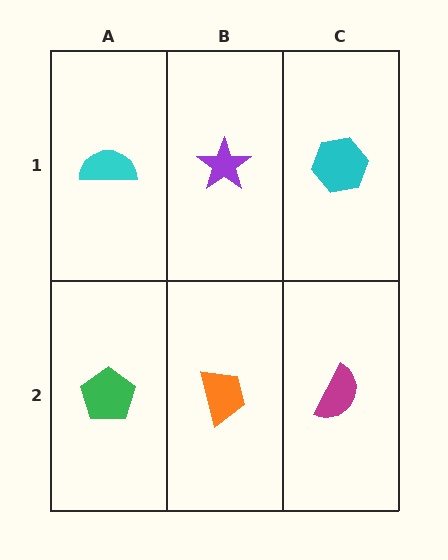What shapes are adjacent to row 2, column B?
A purple star (row 1, column B), a green pentagon (row 2, column A), a magenta semicircle (row 2, column C).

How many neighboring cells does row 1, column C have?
2.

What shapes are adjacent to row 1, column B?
An orange trapezoid (row 2, column B), a cyan semicircle (row 1, column A), a cyan hexagon (row 1, column C).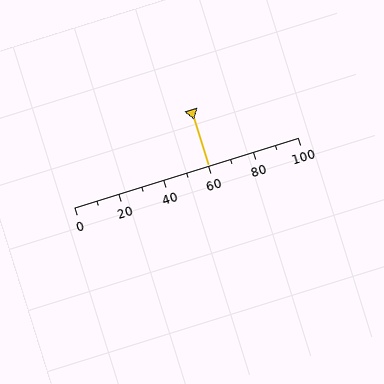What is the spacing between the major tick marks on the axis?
The major ticks are spaced 20 apart.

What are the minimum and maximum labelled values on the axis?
The axis runs from 0 to 100.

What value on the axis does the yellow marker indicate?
The marker indicates approximately 60.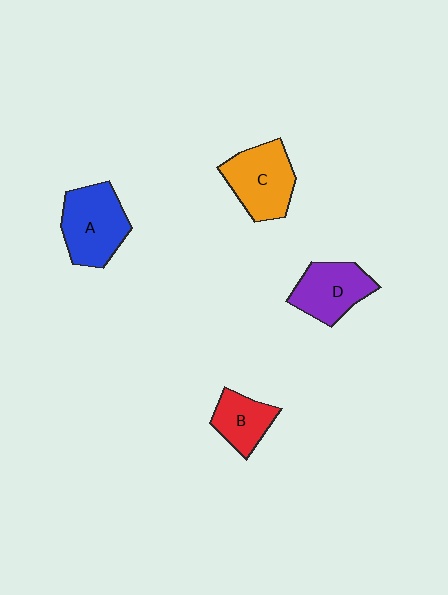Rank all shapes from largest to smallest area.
From largest to smallest: A (blue), C (orange), D (purple), B (red).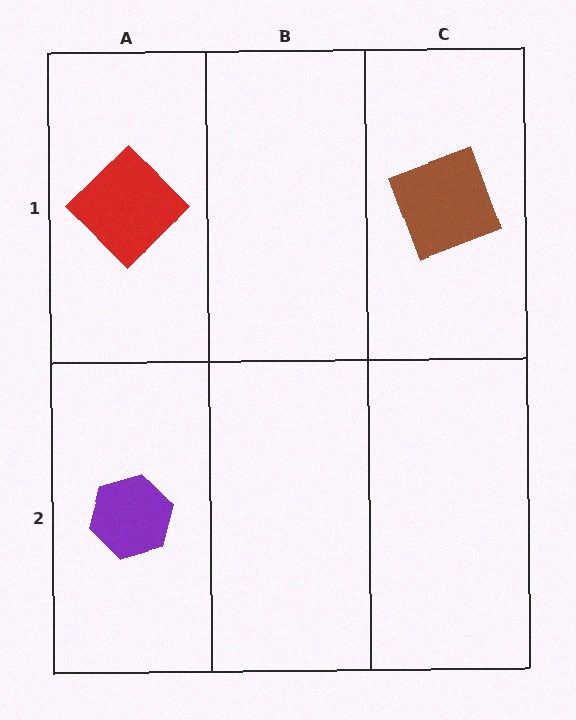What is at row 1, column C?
A brown square.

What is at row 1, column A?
A red diamond.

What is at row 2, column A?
A purple hexagon.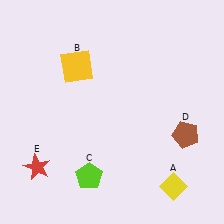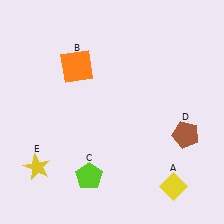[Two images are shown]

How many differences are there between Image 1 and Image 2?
There are 2 differences between the two images.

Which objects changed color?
B changed from yellow to orange. E changed from red to yellow.